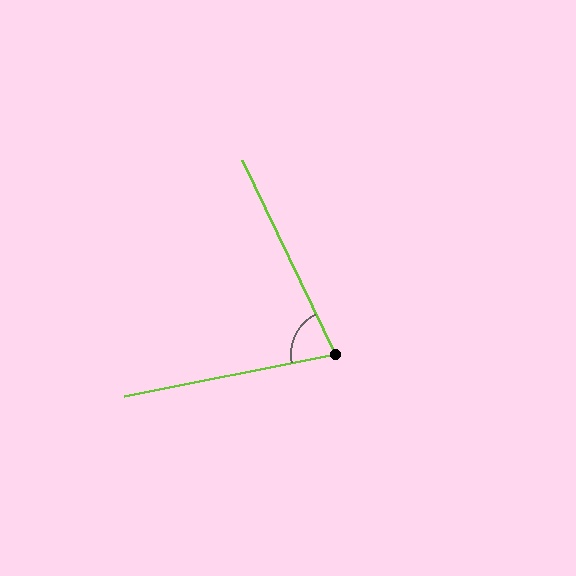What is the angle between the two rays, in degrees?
Approximately 76 degrees.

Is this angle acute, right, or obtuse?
It is acute.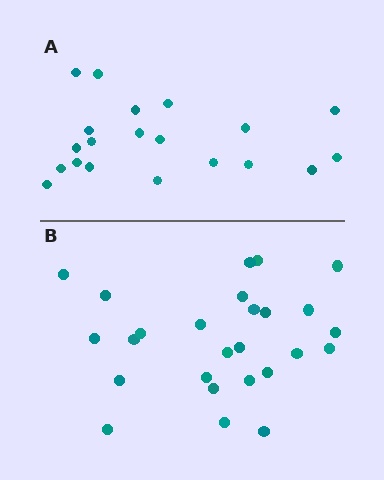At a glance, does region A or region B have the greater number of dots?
Region B (the bottom region) has more dots.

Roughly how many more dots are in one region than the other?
Region B has about 6 more dots than region A.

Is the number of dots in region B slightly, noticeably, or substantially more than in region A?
Region B has noticeably more, but not dramatically so. The ratio is roughly 1.3 to 1.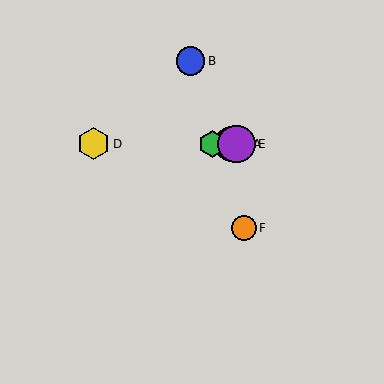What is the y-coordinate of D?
Object D is at y≈144.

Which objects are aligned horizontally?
Objects A, C, D, E are aligned horizontally.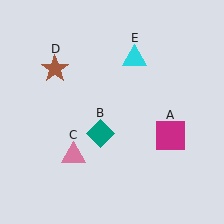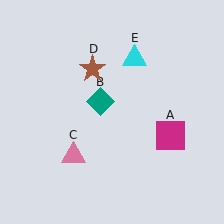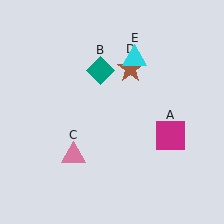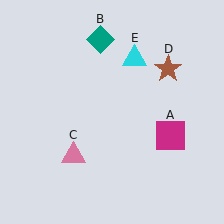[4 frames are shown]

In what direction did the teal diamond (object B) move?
The teal diamond (object B) moved up.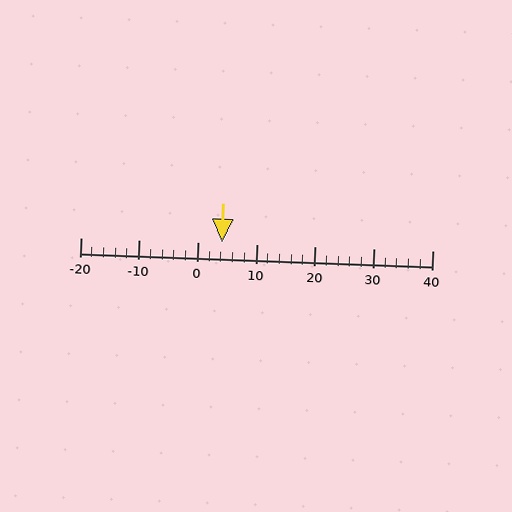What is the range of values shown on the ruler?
The ruler shows values from -20 to 40.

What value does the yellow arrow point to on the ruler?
The yellow arrow points to approximately 4.